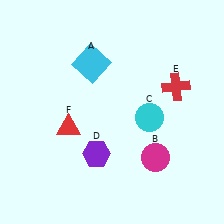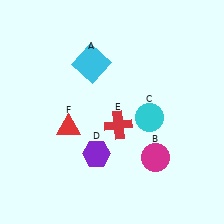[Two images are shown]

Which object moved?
The red cross (E) moved left.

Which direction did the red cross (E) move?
The red cross (E) moved left.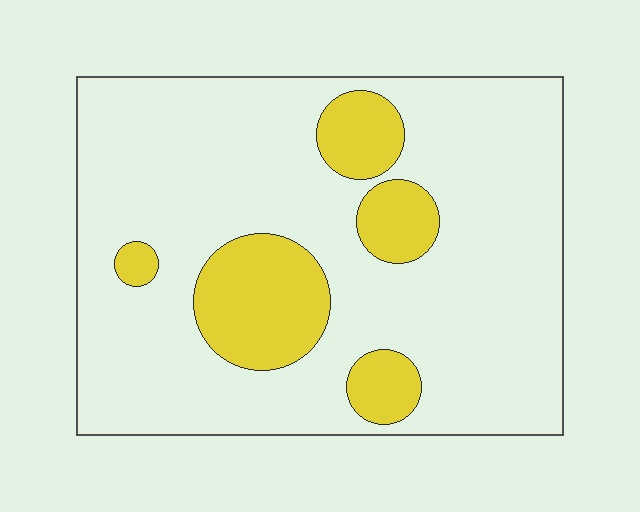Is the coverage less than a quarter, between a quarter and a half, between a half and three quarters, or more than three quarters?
Less than a quarter.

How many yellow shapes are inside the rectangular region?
5.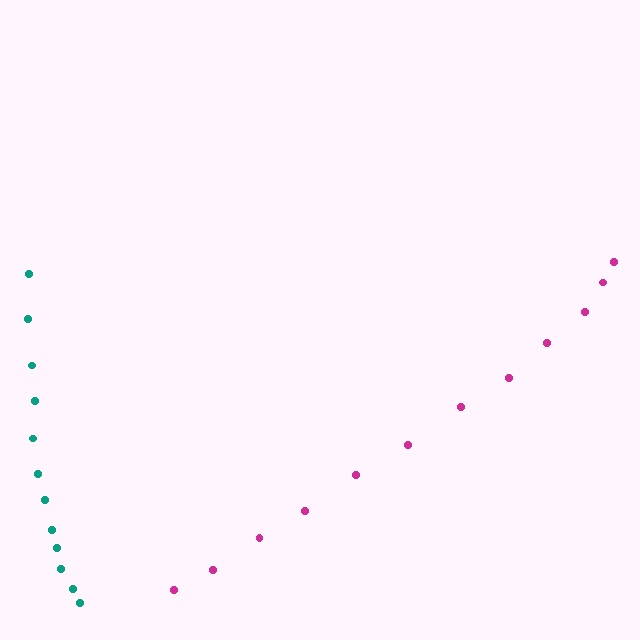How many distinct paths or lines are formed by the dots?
There are 2 distinct paths.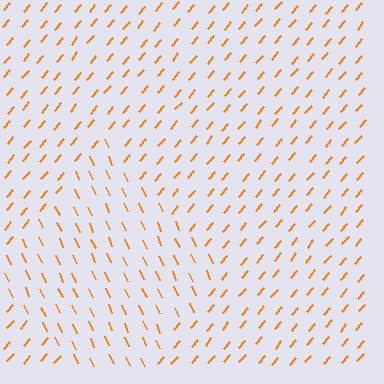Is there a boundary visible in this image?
Yes, there is a texture boundary formed by a change in line orientation.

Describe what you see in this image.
The image is filled with small orange line segments. A diamond region in the image has lines oriented differently from the surrounding lines, creating a visible texture boundary.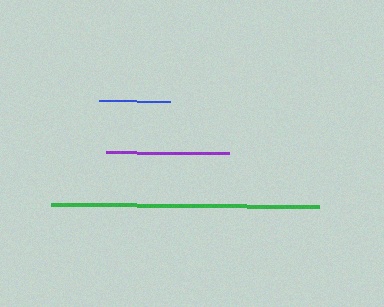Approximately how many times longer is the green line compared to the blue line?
The green line is approximately 3.8 times the length of the blue line.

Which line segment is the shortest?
The blue line is the shortest at approximately 71 pixels.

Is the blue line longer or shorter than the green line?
The green line is longer than the blue line.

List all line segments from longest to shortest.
From longest to shortest: green, purple, blue.